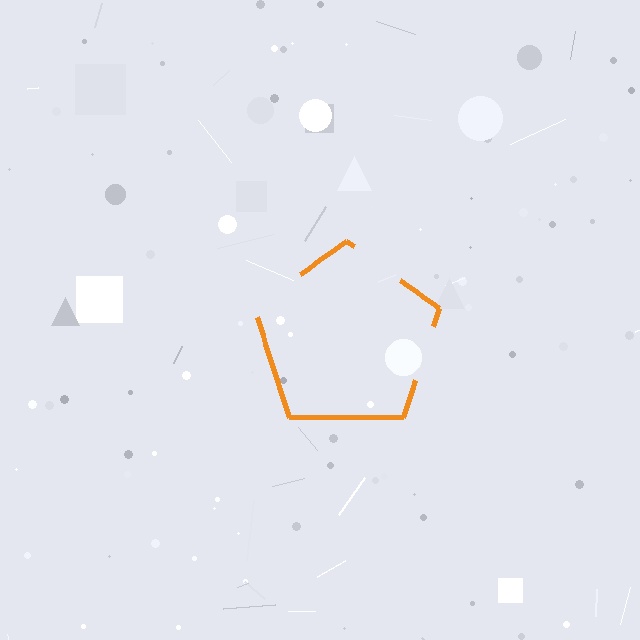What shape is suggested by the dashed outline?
The dashed outline suggests a pentagon.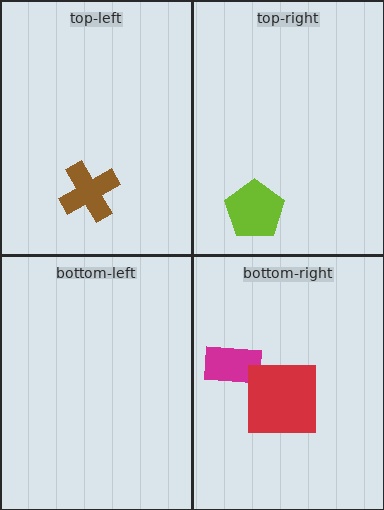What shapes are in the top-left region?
The brown cross.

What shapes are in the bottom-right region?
The magenta rectangle, the red square.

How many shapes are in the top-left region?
1.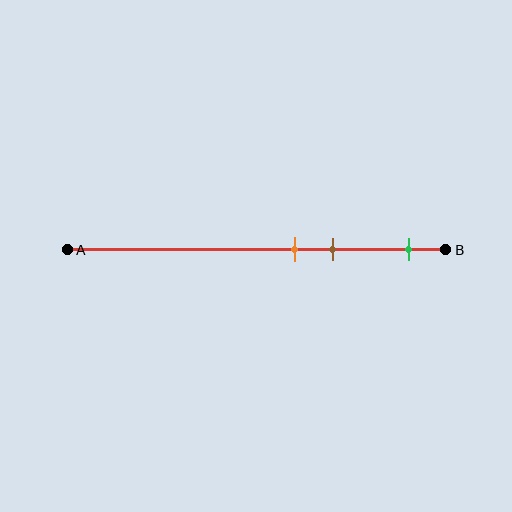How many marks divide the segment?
There are 3 marks dividing the segment.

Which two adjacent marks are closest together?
The orange and brown marks are the closest adjacent pair.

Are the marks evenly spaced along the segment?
No, the marks are not evenly spaced.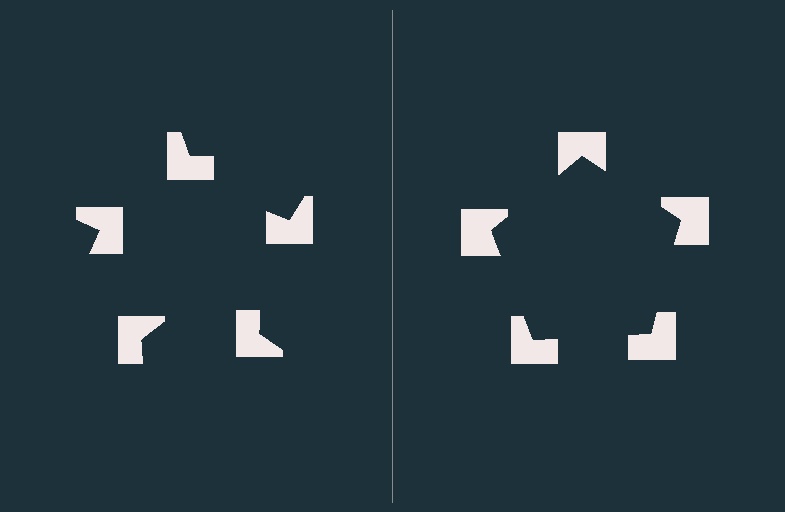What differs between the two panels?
The notched squares are positioned identically on both sides; only the wedge orientations differ. On the right they align to a pentagon; on the left they are misaligned.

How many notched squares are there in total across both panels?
10 — 5 on each side.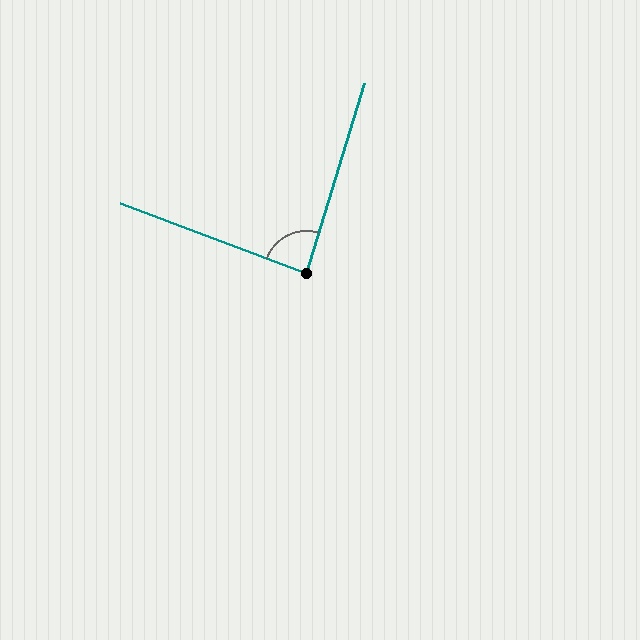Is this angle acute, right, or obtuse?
It is approximately a right angle.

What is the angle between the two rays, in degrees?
Approximately 87 degrees.